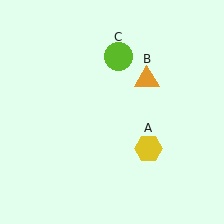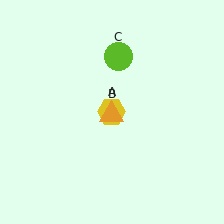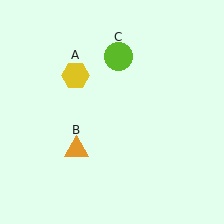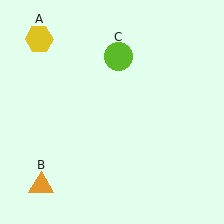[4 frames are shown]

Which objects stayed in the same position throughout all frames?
Lime circle (object C) remained stationary.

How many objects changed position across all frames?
2 objects changed position: yellow hexagon (object A), orange triangle (object B).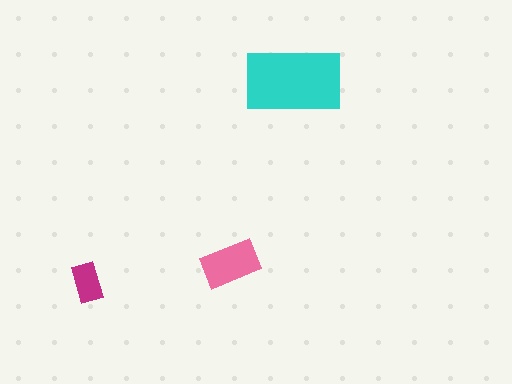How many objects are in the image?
There are 3 objects in the image.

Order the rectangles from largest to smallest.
the cyan one, the pink one, the magenta one.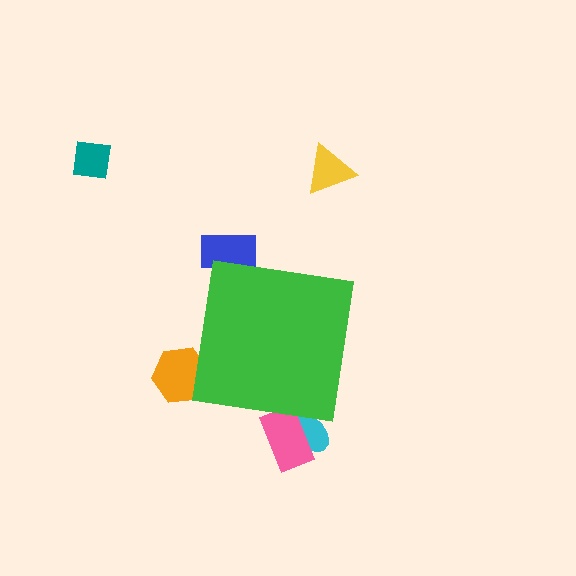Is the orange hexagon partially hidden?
Yes, the orange hexagon is partially hidden behind the green square.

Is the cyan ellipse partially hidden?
Yes, the cyan ellipse is partially hidden behind the green square.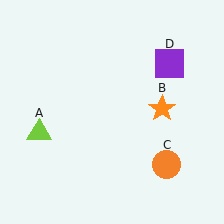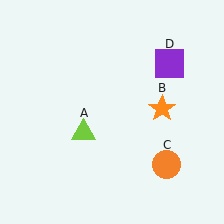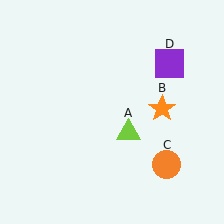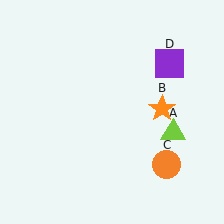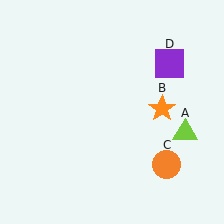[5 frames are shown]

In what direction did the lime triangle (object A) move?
The lime triangle (object A) moved right.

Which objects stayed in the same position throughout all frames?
Orange star (object B) and orange circle (object C) and purple square (object D) remained stationary.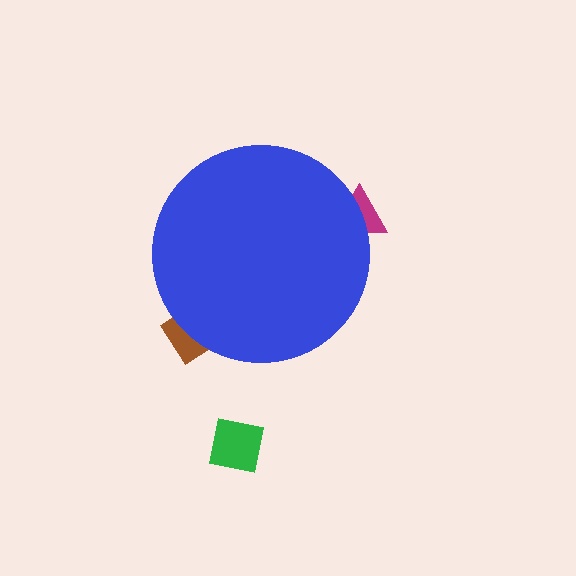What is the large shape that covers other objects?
A blue circle.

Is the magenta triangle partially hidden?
Yes, the magenta triangle is partially hidden behind the blue circle.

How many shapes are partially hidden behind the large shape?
2 shapes are partially hidden.